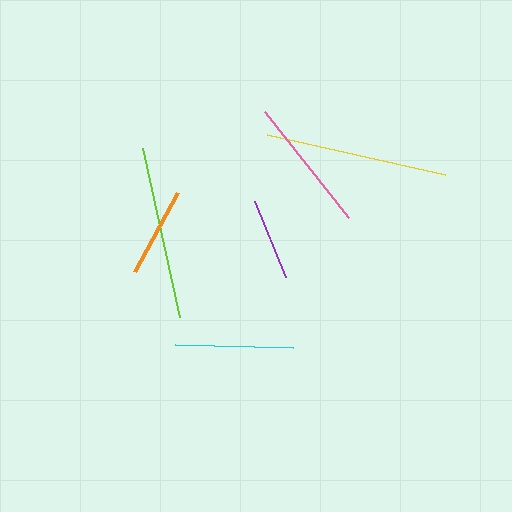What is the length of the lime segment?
The lime segment is approximately 173 pixels long.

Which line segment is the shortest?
The purple line is the shortest at approximately 82 pixels.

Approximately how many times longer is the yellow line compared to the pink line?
The yellow line is approximately 1.3 times the length of the pink line.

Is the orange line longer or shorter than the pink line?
The pink line is longer than the orange line.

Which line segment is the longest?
The yellow line is the longest at approximately 182 pixels.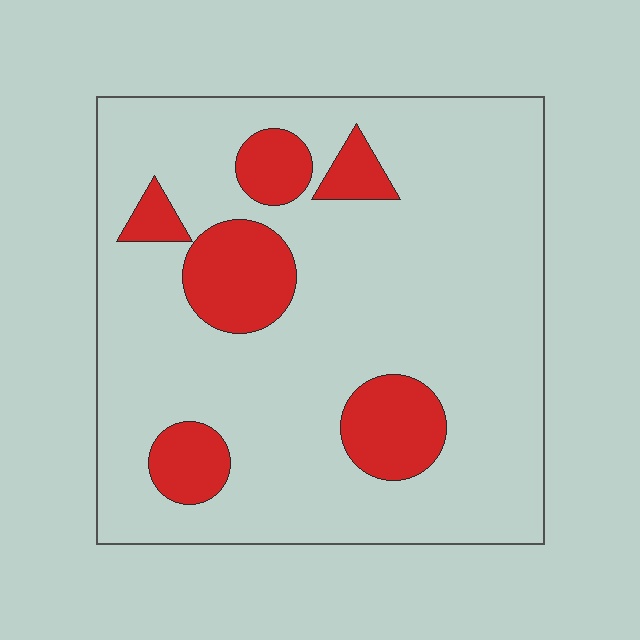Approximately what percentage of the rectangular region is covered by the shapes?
Approximately 20%.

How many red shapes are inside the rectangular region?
6.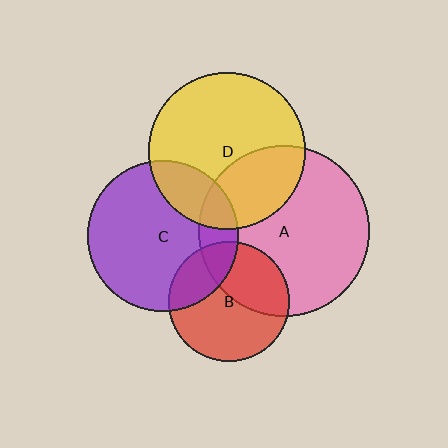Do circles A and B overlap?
Yes.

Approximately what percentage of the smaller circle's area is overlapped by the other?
Approximately 40%.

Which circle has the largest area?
Circle A (pink).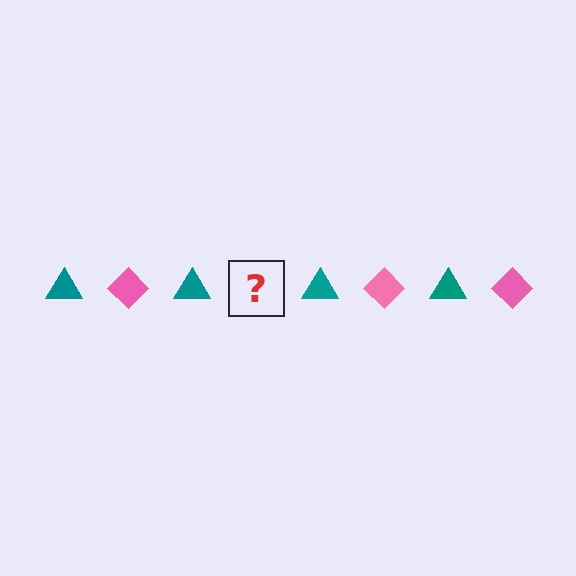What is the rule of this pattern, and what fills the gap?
The rule is that the pattern alternates between teal triangle and pink diamond. The gap should be filled with a pink diamond.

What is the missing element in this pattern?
The missing element is a pink diamond.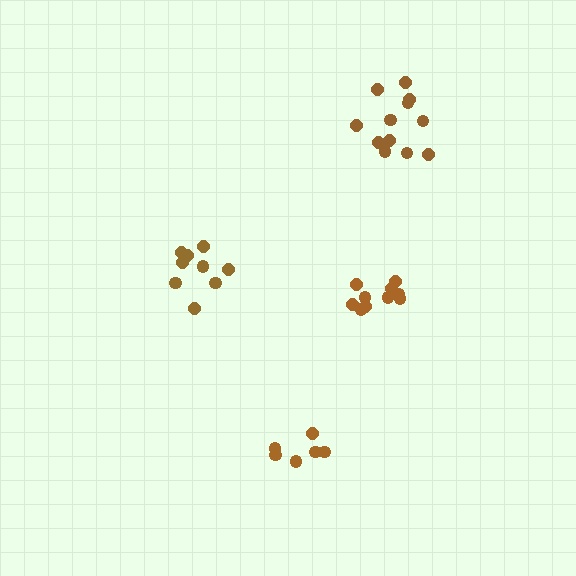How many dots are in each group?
Group 1: 12 dots, Group 2: 10 dots, Group 3: 9 dots, Group 4: 6 dots (37 total).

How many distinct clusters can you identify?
There are 4 distinct clusters.